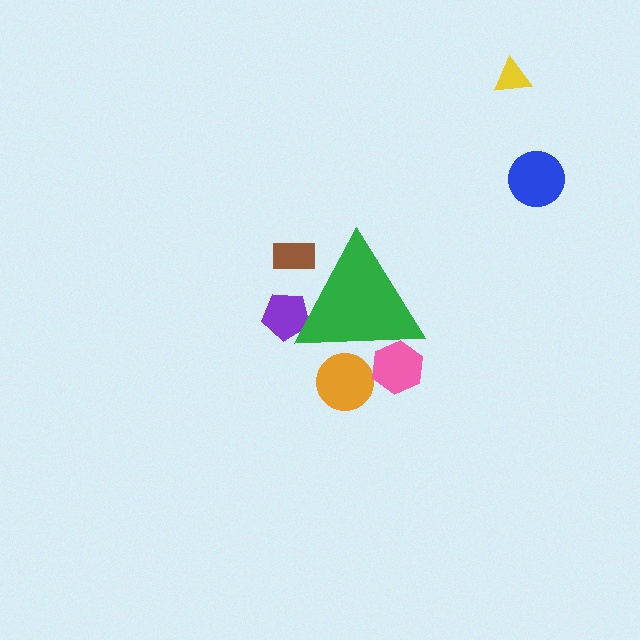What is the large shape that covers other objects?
A green triangle.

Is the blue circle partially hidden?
No, the blue circle is fully visible.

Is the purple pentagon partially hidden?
Yes, the purple pentagon is partially hidden behind the green triangle.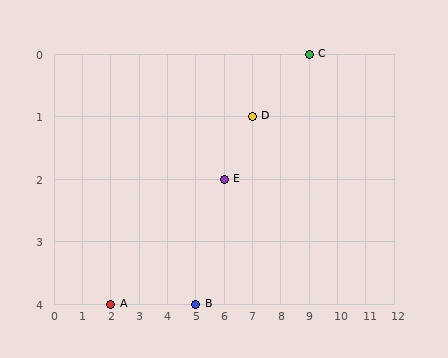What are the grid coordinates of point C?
Point C is at grid coordinates (9, 0).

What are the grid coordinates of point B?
Point B is at grid coordinates (5, 4).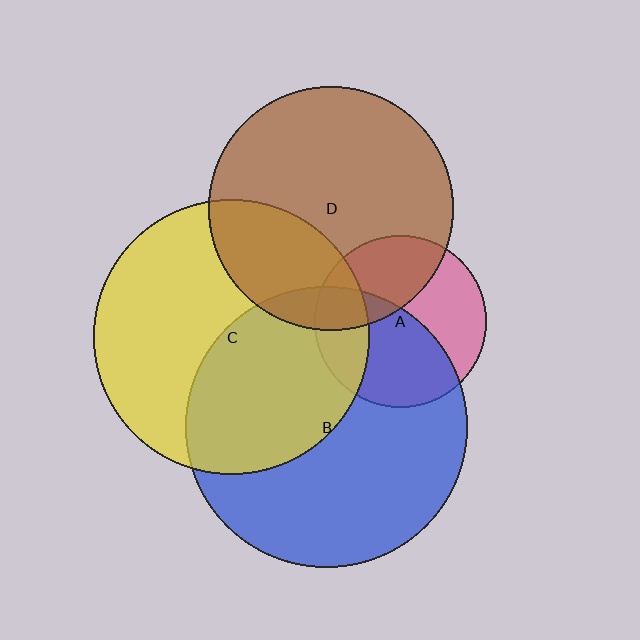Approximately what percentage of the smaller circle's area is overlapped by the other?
Approximately 35%.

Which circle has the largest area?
Circle B (blue).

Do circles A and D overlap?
Yes.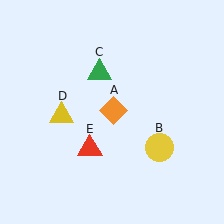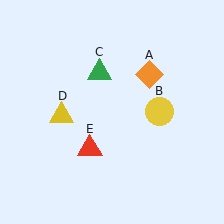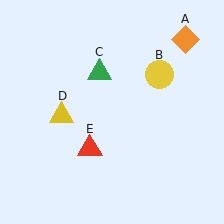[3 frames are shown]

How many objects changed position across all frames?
2 objects changed position: orange diamond (object A), yellow circle (object B).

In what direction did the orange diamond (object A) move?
The orange diamond (object A) moved up and to the right.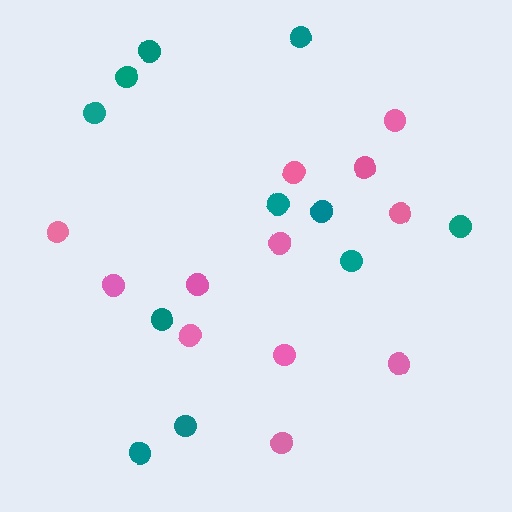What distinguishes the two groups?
There are 2 groups: one group of pink circles (12) and one group of teal circles (11).